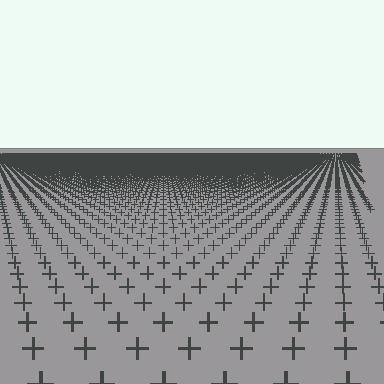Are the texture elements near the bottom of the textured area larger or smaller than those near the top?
Larger. Near the bottom, elements are closer to the viewer and appear at a bigger on-screen size.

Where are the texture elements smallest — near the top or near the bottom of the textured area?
Near the top.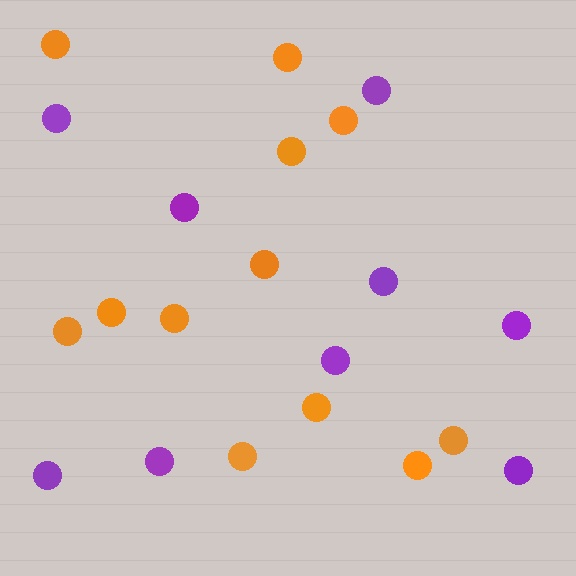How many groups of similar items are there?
There are 2 groups: one group of orange circles (12) and one group of purple circles (9).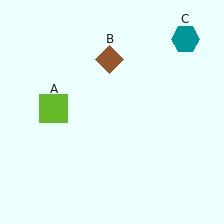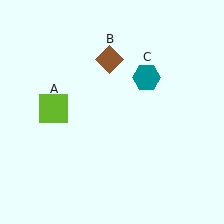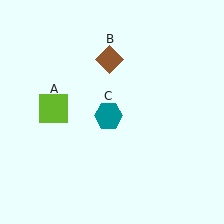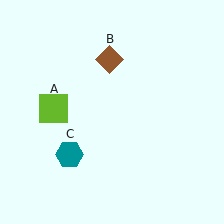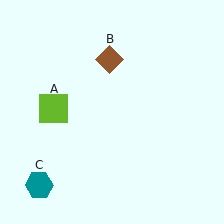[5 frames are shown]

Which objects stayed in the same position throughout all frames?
Lime square (object A) and brown diamond (object B) remained stationary.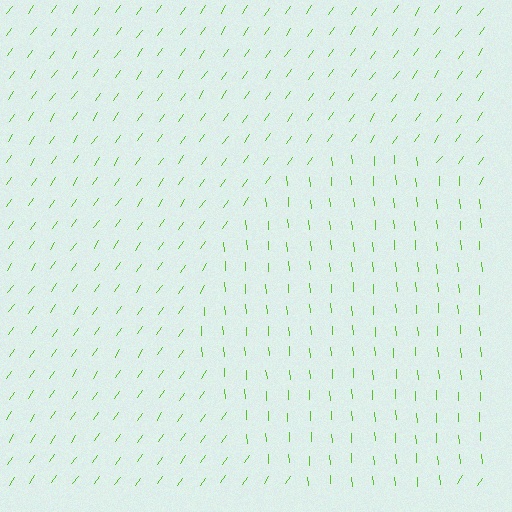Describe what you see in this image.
The image is filled with small lime line segments. A circle region in the image has lines oriented differently from the surrounding lines, creating a visible texture boundary.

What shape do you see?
I see a circle.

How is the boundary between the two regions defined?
The boundary is defined purely by a change in line orientation (approximately 39 degrees difference). All lines are the same color and thickness.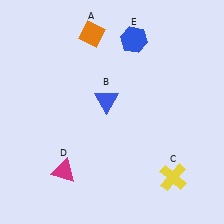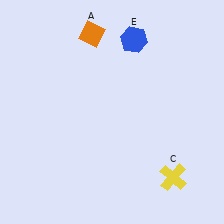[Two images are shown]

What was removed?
The magenta triangle (D), the blue triangle (B) were removed in Image 2.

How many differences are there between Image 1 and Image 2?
There are 2 differences between the two images.